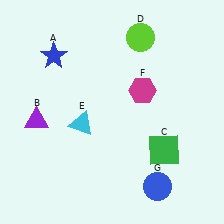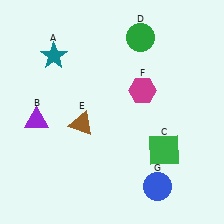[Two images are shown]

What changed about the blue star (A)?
In Image 1, A is blue. In Image 2, it changed to teal.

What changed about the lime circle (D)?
In Image 1, D is lime. In Image 2, it changed to green.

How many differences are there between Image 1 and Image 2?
There are 3 differences between the two images.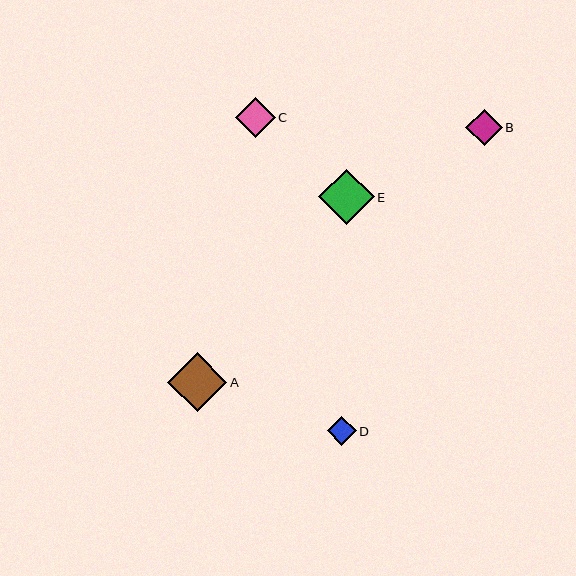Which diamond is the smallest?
Diamond D is the smallest with a size of approximately 29 pixels.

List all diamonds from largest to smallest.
From largest to smallest: A, E, C, B, D.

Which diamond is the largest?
Diamond A is the largest with a size of approximately 59 pixels.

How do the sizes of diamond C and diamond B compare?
Diamond C and diamond B are approximately the same size.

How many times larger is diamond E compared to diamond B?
Diamond E is approximately 1.5 times the size of diamond B.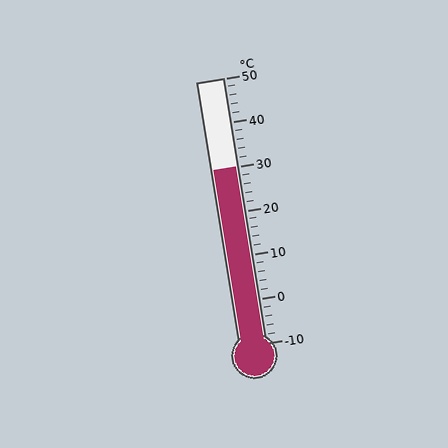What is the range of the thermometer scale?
The thermometer scale ranges from -10°C to 50°C.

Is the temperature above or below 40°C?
The temperature is below 40°C.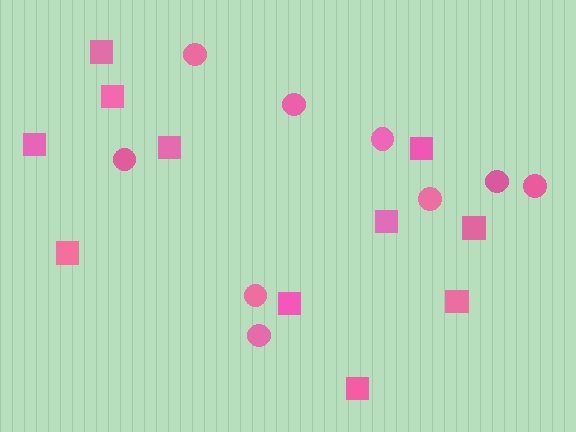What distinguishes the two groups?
There are 2 groups: one group of squares (11) and one group of circles (9).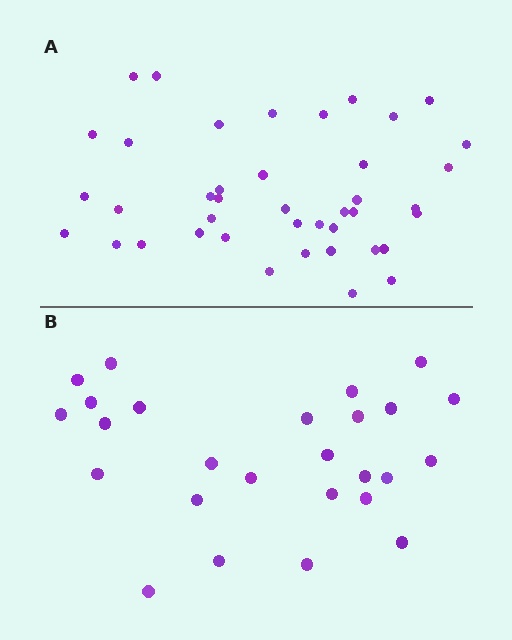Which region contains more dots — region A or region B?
Region A (the top region) has more dots.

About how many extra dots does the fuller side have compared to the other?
Region A has approximately 15 more dots than region B.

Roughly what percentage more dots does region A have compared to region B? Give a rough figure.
About 60% more.